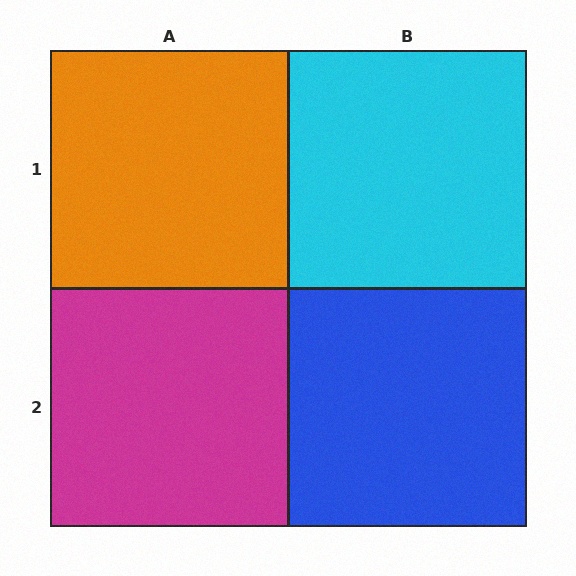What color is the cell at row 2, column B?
Blue.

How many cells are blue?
1 cell is blue.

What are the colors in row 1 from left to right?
Orange, cyan.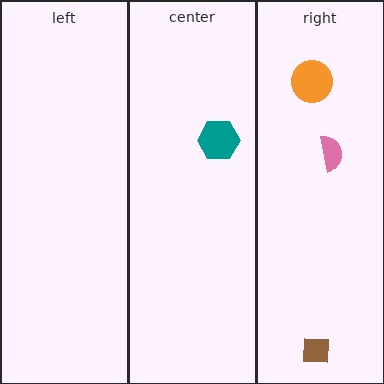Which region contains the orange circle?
The right region.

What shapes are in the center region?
The teal hexagon.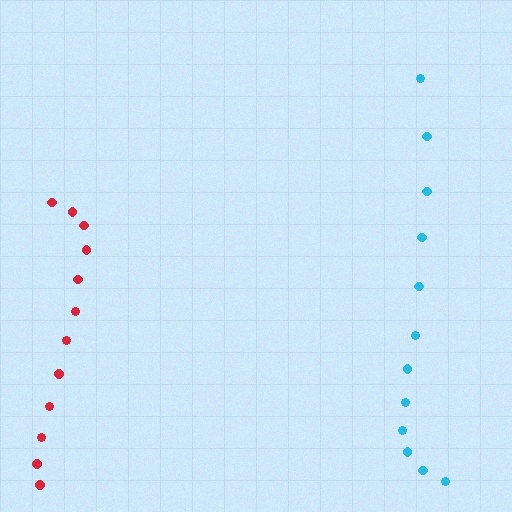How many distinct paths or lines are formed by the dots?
There are 2 distinct paths.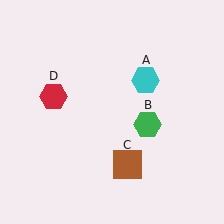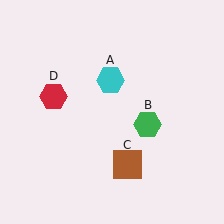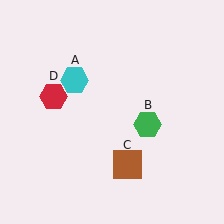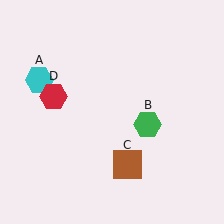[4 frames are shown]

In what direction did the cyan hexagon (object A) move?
The cyan hexagon (object A) moved left.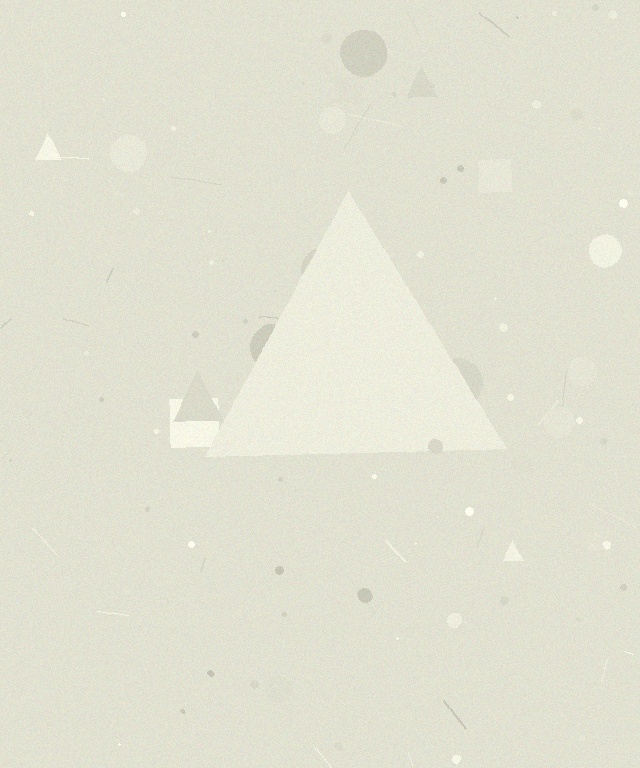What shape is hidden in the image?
A triangle is hidden in the image.